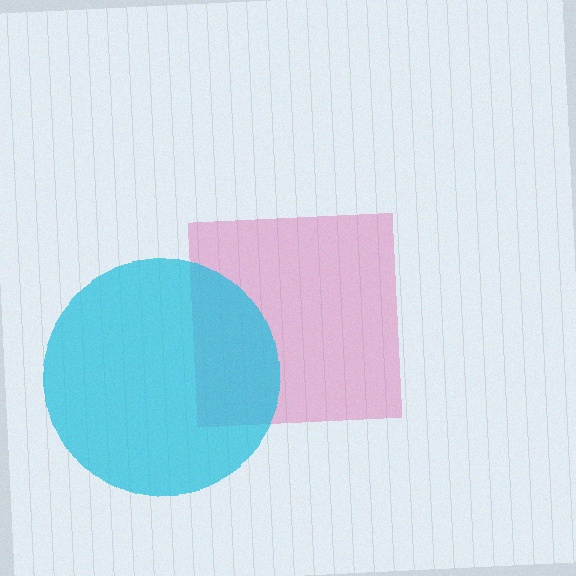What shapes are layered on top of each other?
The layered shapes are: a pink square, a cyan circle.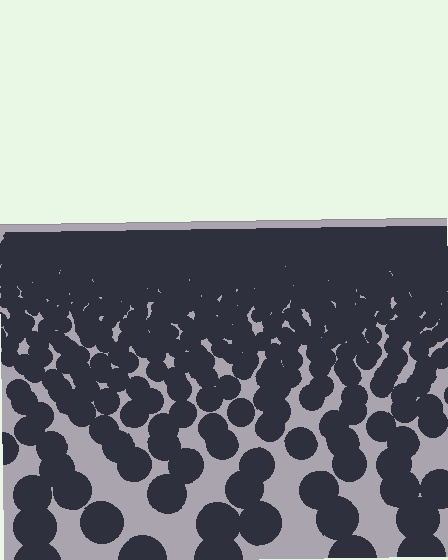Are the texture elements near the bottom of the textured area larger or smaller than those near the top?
Larger. Near the bottom, elements are closer to the viewer and appear at a bigger on-screen size.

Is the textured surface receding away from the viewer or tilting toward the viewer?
The surface is receding away from the viewer. Texture elements get smaller and denser toward the top.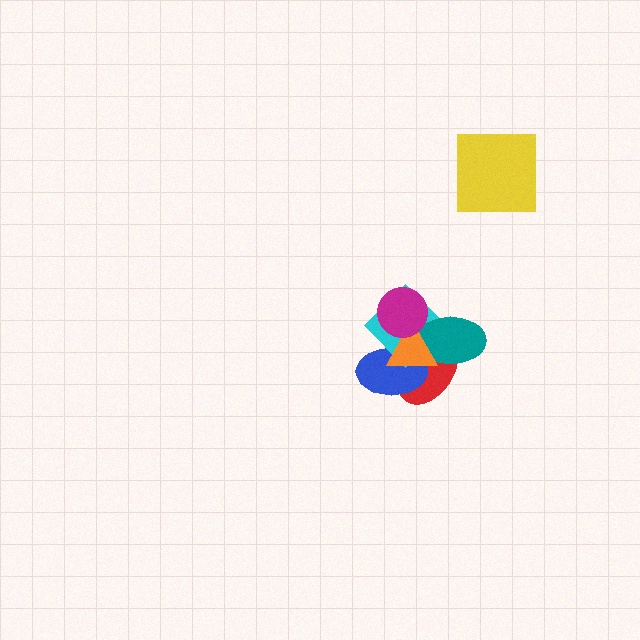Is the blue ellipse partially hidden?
Yes, it is partially covered by another shape.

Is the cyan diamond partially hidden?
Yes, it is partially covered by another shape.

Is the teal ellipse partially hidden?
Yes, it is partially covered by another shape.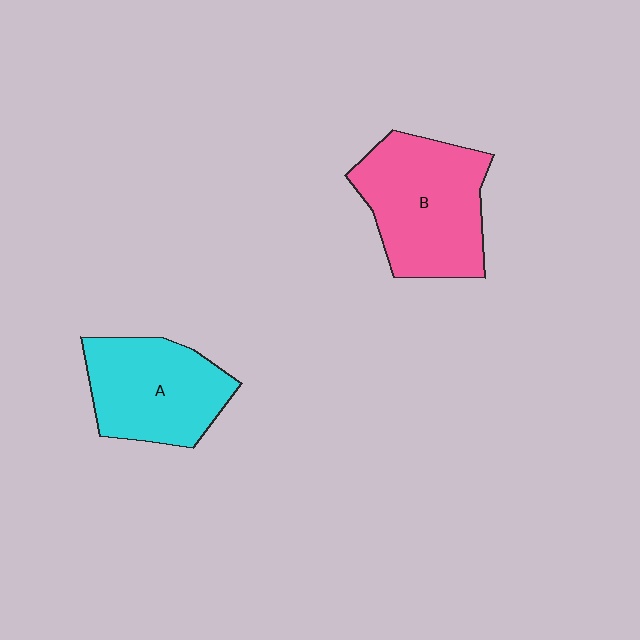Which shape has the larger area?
Shape B (pink).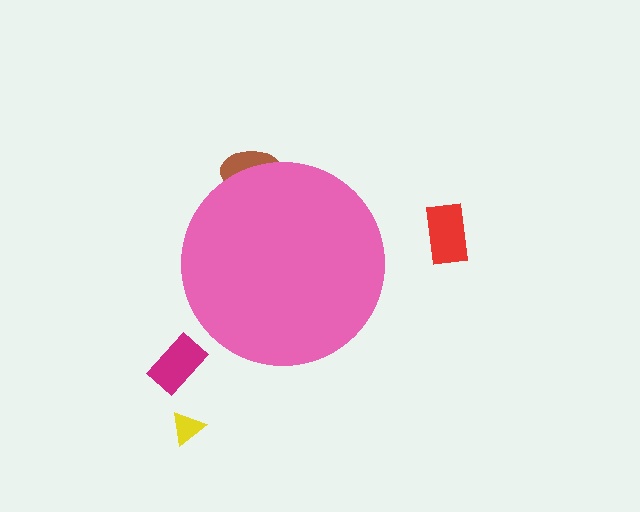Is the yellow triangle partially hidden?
No, the yellow triangle is fully visible.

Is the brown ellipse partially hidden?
Yes, the brown ellipse is partially hidden behind the pink circle.